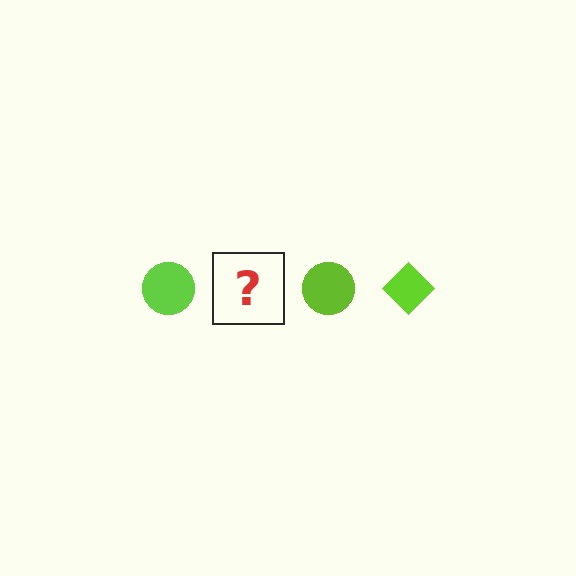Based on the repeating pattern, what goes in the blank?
The blank should be a lime diamond.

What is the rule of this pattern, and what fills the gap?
The rule is that the pattern cycles through circle, diamond shapes in lime. The gap should be filled with a lime diamond.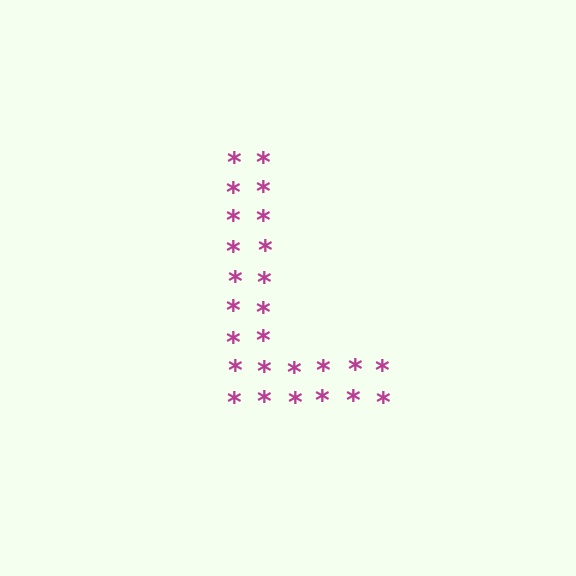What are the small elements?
The small elements are asterisks.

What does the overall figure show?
The overall figure shows the letter L.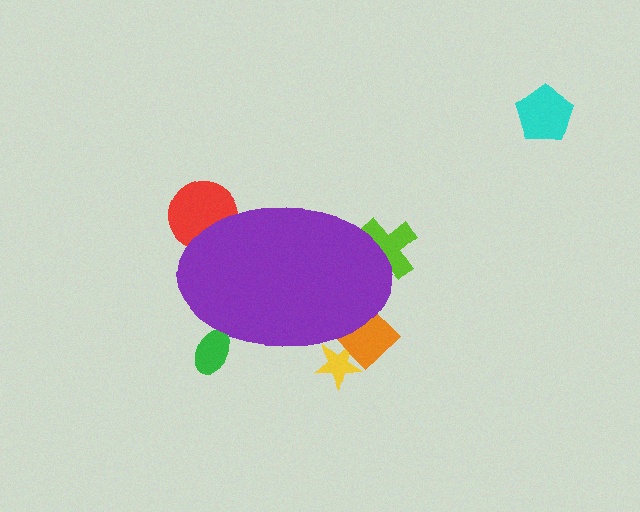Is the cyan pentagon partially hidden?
No, the cyan pentagon is fully visible.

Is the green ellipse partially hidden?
Yes, the green ellipse is partially hidden behind the purple ellipse.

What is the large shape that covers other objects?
A purple ellipse.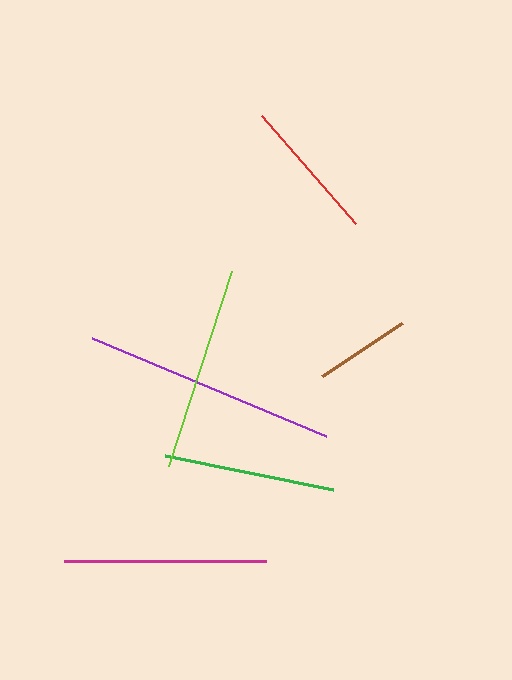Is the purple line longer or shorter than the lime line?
The purple line is longer than the lime line.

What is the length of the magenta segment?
The magenta segment is approximately 202 pixels long.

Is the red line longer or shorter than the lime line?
The lime line is longer than the red line.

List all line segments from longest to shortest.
From longest to shortest: purple, lime, magenta, green, red, brown.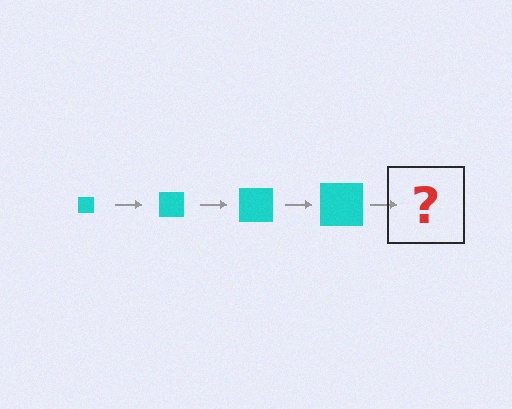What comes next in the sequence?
The next element should be a cyan square, larger than the previous one.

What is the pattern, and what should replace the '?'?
The pattern is that the square gets progressively larger each step. The '?' should be a cyan square, larger than the previous one.